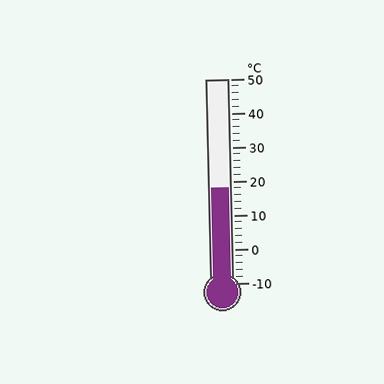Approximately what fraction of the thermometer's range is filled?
The thermometer is filled to approximately 45% of its range.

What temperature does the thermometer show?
The thermometer shows approximately 18°C.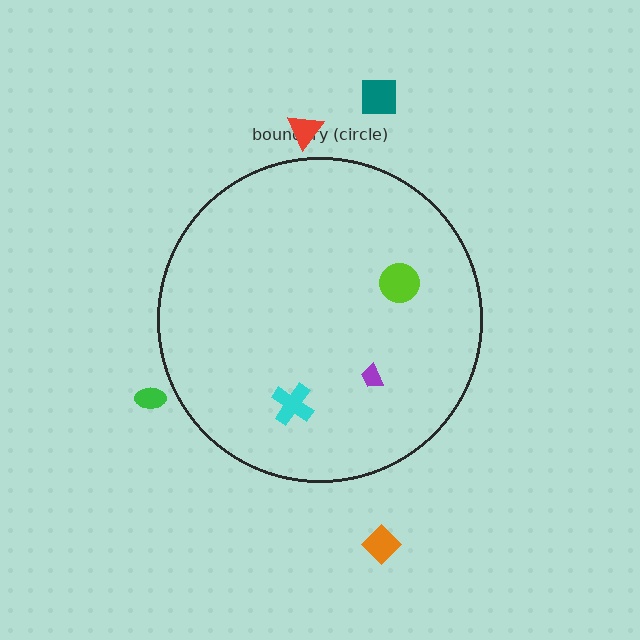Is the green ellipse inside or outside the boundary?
Outside.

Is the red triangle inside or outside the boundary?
Outside.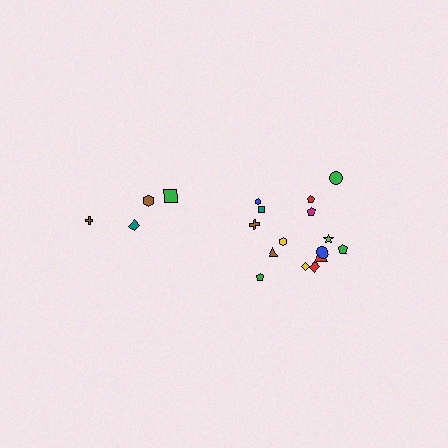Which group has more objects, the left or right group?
The right group.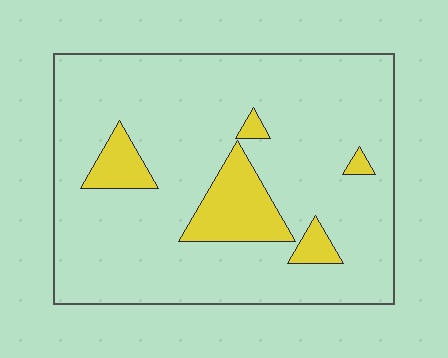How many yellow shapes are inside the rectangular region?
5.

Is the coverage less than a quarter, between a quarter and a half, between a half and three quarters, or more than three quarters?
Less than a quarter.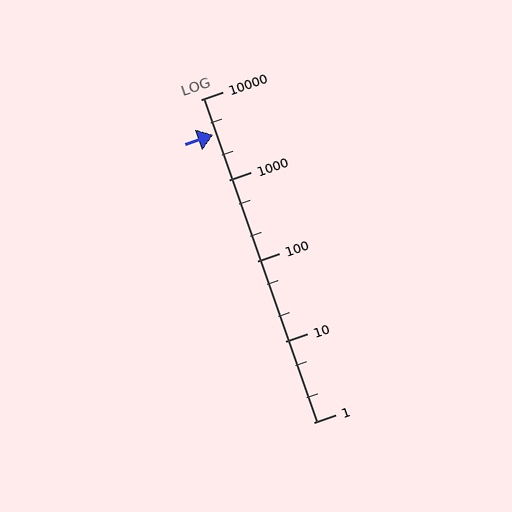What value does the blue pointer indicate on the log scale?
The pointer indicates approximately 3600.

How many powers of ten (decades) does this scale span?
The scale spans 4 decades, from 1 to 10000.